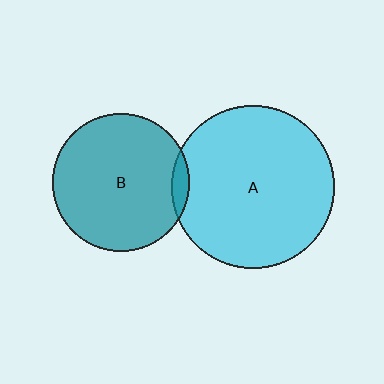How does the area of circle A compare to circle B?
Approximately 1.4 times.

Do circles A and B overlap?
Yes.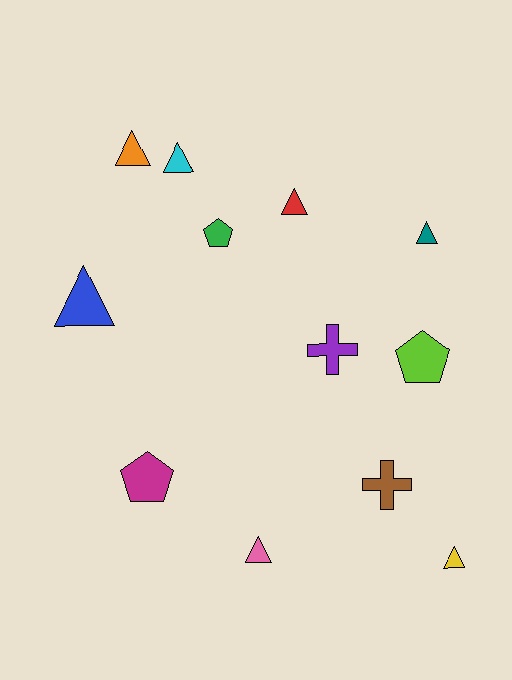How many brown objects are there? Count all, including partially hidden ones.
There is 1 brown object.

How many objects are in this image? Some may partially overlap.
There are 12 objects.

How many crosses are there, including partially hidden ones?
There are 2 crosses.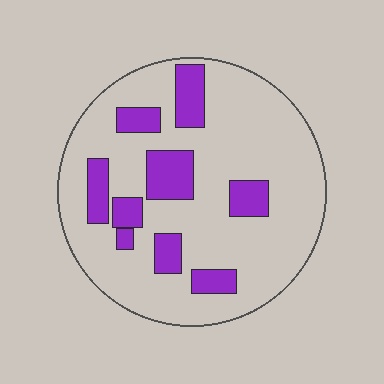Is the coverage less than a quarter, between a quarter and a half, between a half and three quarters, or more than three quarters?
Less than a quarter.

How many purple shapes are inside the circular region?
9.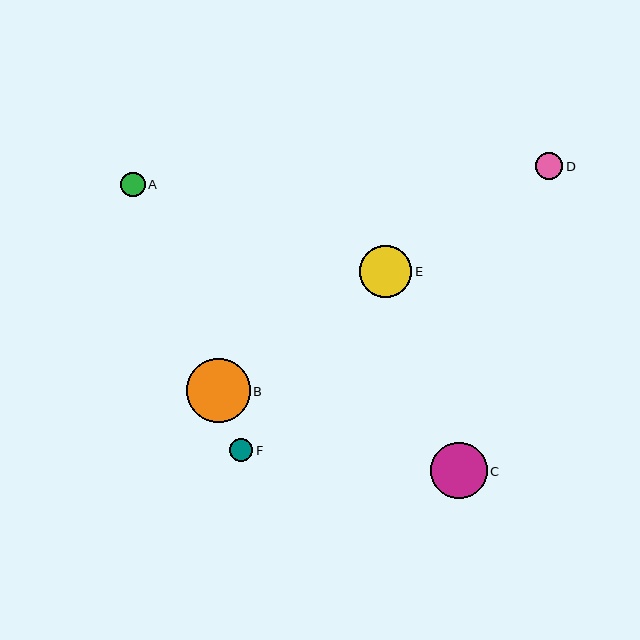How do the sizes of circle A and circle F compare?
Circle A and circle F are approximately the same size.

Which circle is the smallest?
Circle F is the smallest with a size of approximately 23 pixels.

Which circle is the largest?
Circle B is the largest with a size of approximately 63 pixels.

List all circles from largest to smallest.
From largest to smallest: B, C, E, D, A, F.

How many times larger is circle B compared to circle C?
Circle B is approximately 1.1 times the size of circle C.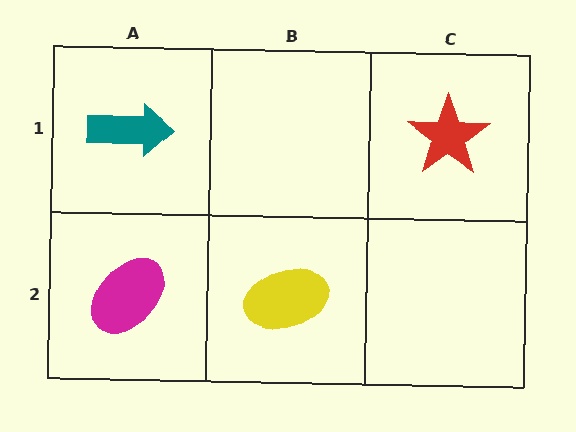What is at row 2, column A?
A magenta ellipse.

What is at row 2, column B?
A yellow ellipse.